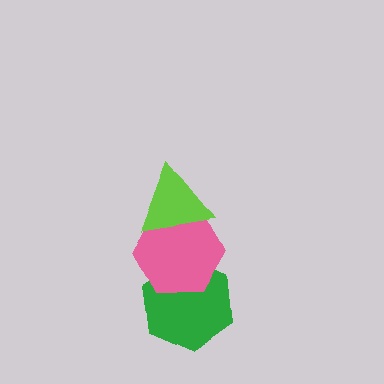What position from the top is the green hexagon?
The green hexagon is 3rd from the top.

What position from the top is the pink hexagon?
The pink hexagon is 2nd from the top.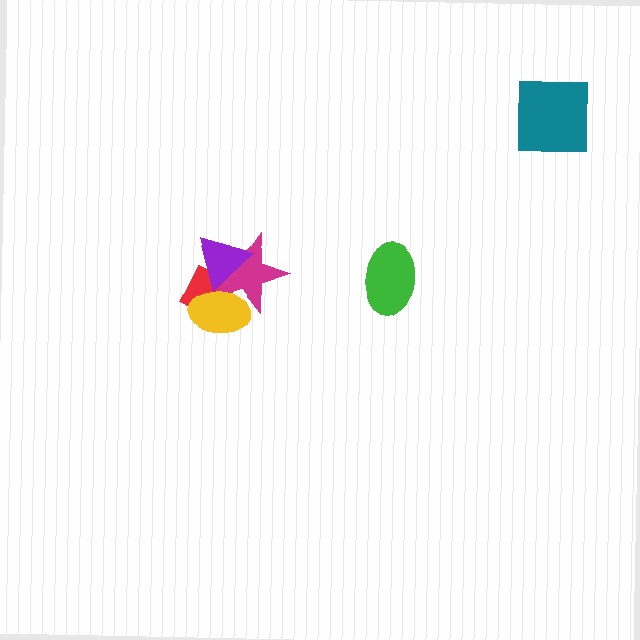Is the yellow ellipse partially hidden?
No, no other shape covers it.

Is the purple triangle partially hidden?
Yes, it is partially covered by another shape.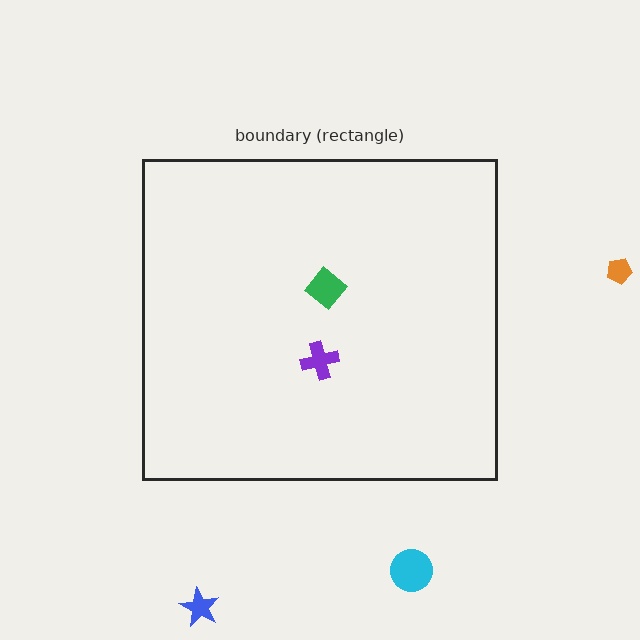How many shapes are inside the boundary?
2 inside, 3 outside.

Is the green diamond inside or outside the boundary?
Inside.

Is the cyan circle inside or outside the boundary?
Outside.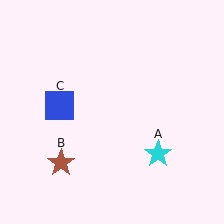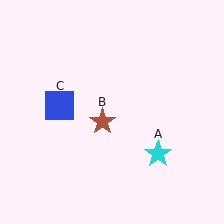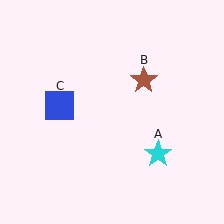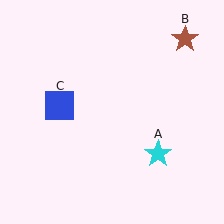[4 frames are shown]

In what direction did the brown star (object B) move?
The brown star (object B) moved up and to the right.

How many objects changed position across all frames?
1 object changed position: brown star (object B).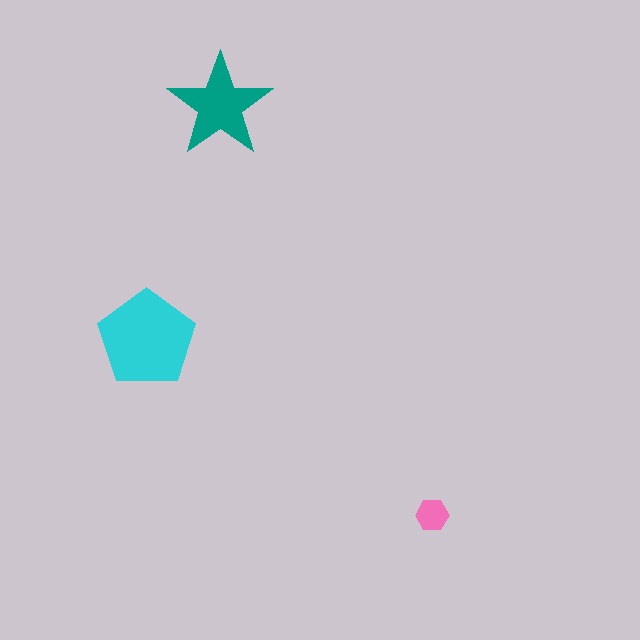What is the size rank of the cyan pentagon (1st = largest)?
1st.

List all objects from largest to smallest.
The cyan pentagon, the teal star, the pink hexagon.